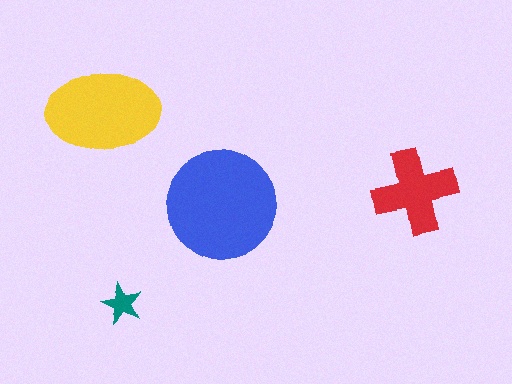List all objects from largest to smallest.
The blue circle, the yellow ellipse, the red cross, the teal star.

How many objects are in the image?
There are 4 objects in the image.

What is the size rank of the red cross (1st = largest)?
3rd.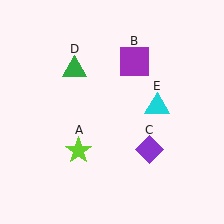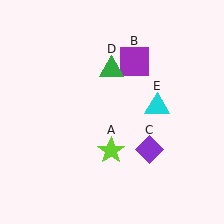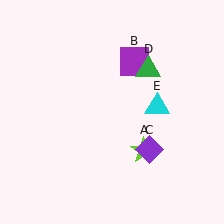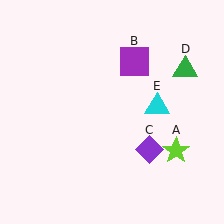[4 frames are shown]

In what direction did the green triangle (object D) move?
The green triangle (object D) moved right.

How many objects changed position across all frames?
2 objects changed position: lime star (object A), green triangle (object D).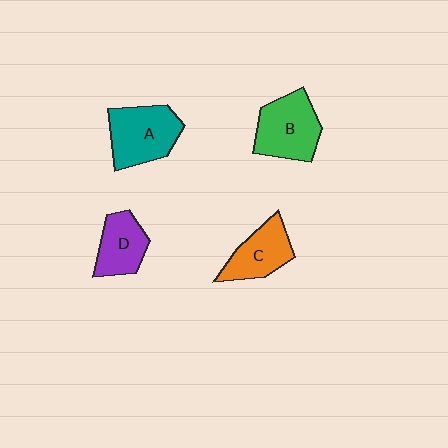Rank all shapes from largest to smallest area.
From largest to smallest: A (teal), B (green), C (orange), D (purple).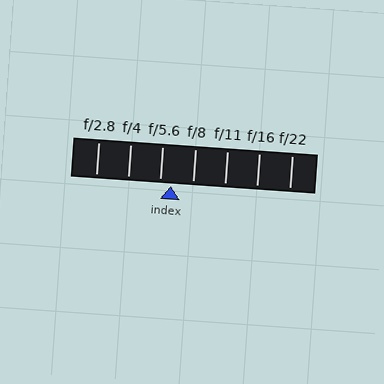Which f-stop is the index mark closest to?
The index mark is closest to f/5.6.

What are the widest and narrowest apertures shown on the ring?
The widest aperture shown is f/2.8 and the narrowest is f/22.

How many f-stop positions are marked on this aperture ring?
There are 7 f-stop positions marked.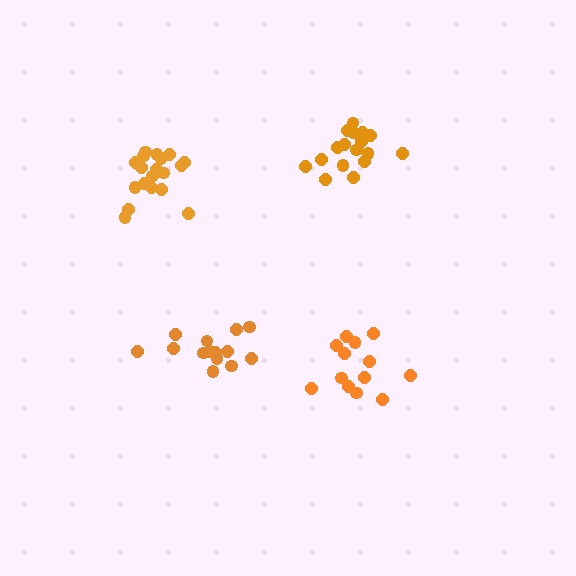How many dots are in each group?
Group 1: 19 dots, Group 2: 13 dots, Group 3: 15 dots, Group 4: 17 dots (64 total).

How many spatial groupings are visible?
There are 4 spatial groupings.